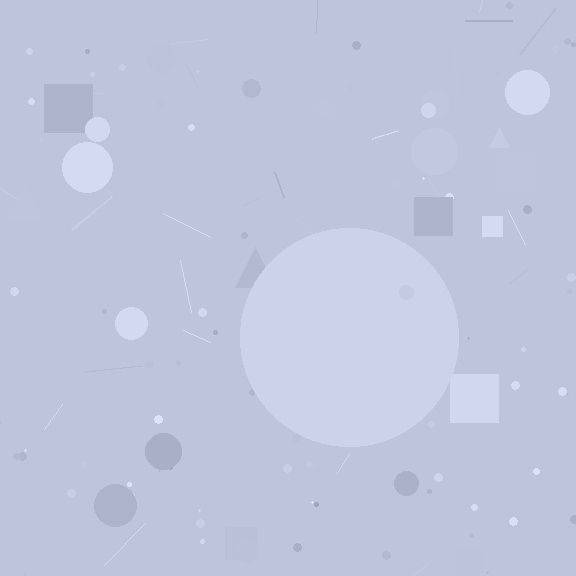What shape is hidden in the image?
A circle is hidden in the image.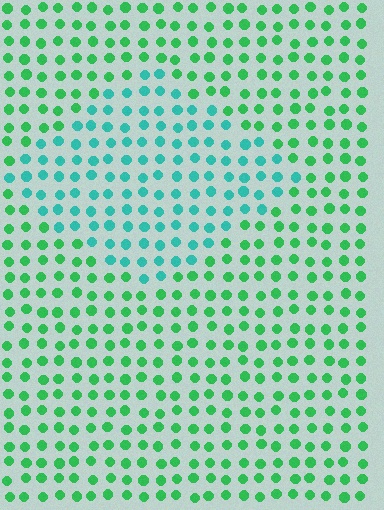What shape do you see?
I see a diamond.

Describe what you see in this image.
The image is filled with small green elements in a uniform arrangement. A diamond-shaped region is visible where the elements are tinted to a slightly different hue, forming a subtle color boundary.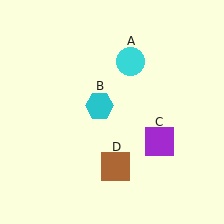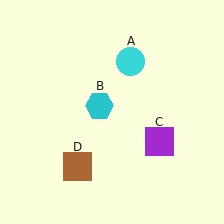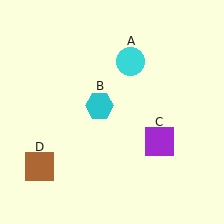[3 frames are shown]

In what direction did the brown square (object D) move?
The brown square (object D) moved left.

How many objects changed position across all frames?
1 object changed position: brown square (object D).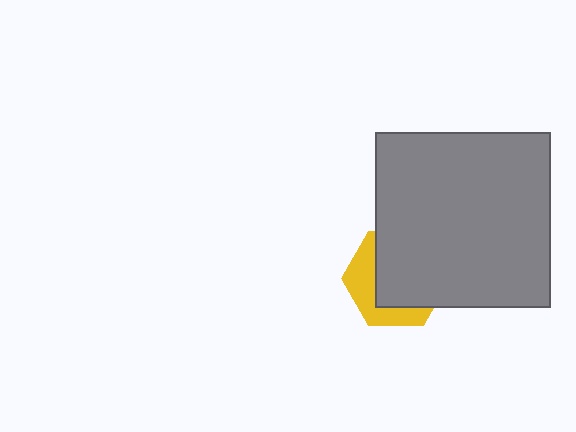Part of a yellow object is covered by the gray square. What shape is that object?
It is a hexagon.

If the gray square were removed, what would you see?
You would see the complete yellow hexagon.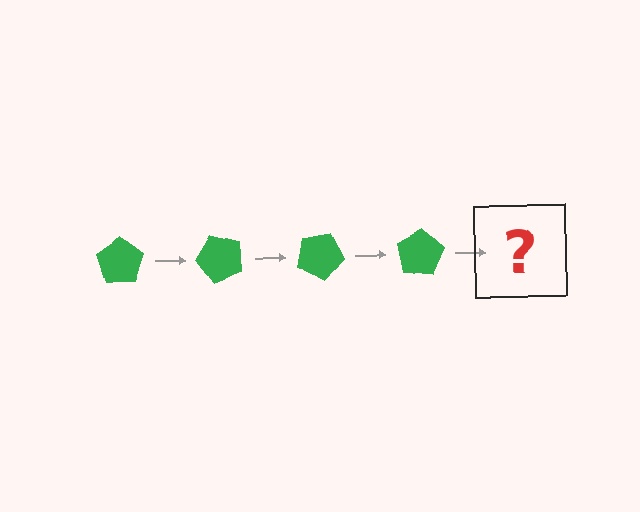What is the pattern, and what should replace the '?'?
The pattern is that the pentagon rotates 50 degrees each step. The '?' should be a green pentagon rotated 200 degrees.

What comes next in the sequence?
The next element should be a green pentagon rotated 200 degrees.